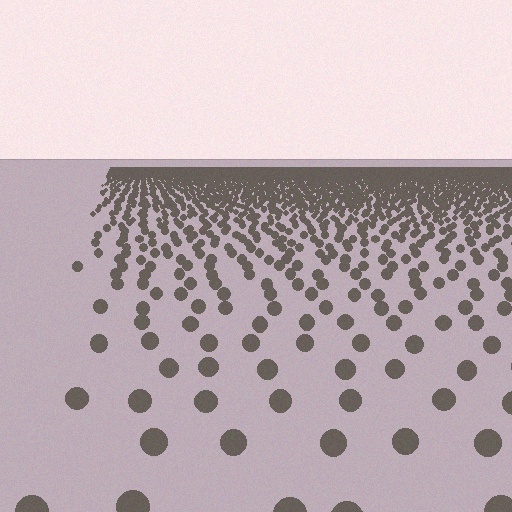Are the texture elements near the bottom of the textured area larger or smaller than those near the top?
Larger. Near the bottom, elements are closer to the viewer and appear at a bigger on-screen size.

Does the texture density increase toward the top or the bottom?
Density increases toward the top.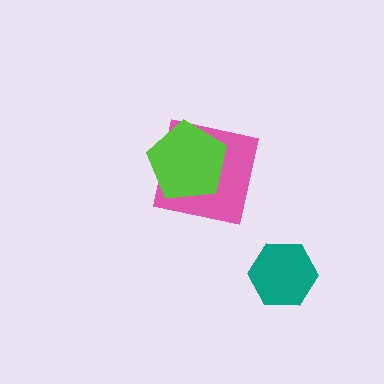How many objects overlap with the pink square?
1 object overlaps with the pink square.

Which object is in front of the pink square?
The lime pentagon is in front of the pink square.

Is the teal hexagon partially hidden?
No, no other shape covers it.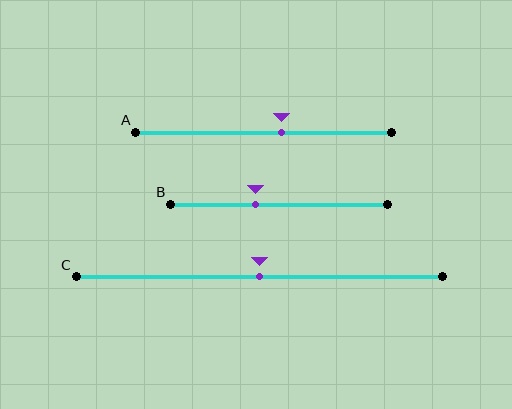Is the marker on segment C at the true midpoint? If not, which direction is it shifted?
Yes, the marker on segment C is at the true midpoint.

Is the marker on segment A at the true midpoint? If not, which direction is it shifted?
No, the marker on segment A is shifted to the right by about 7% of the segment length.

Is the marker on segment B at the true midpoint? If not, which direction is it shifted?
No, the marker on segment B is shifted to the left by about 11% of the segment length.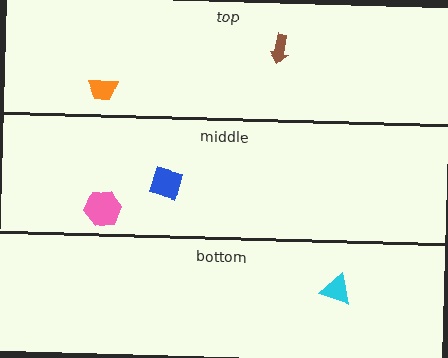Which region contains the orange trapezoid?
The top region.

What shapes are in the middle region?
The blue square, the pink hexagon.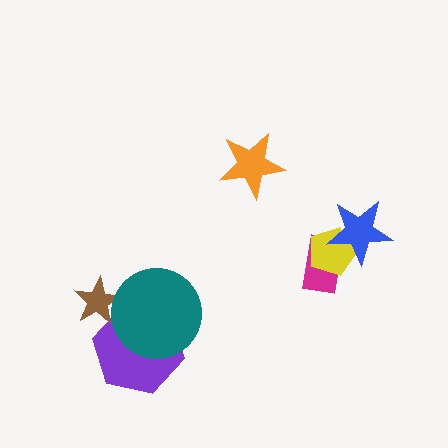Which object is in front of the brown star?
The teal circle is in front of the brown star.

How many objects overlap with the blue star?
2 objects overlap with the blue star.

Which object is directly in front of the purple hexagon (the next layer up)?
The brown star is directly in front of the purple hexagon.